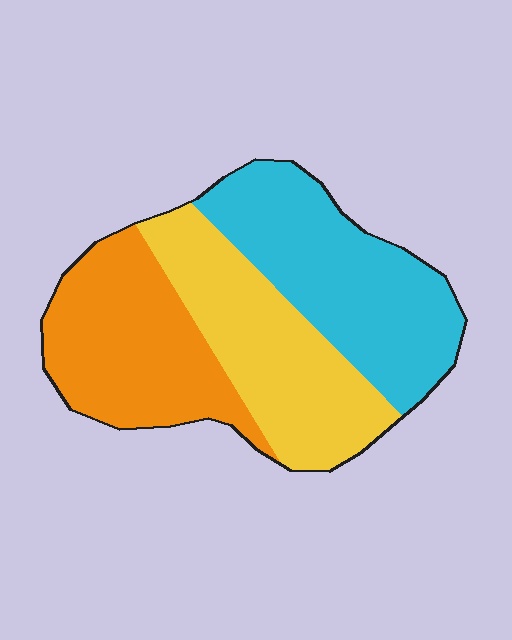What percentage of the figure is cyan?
Cyan covers 36% of the figure.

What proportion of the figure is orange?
Orange takes up between a sixth and a third of the figure.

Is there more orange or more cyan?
Cyan.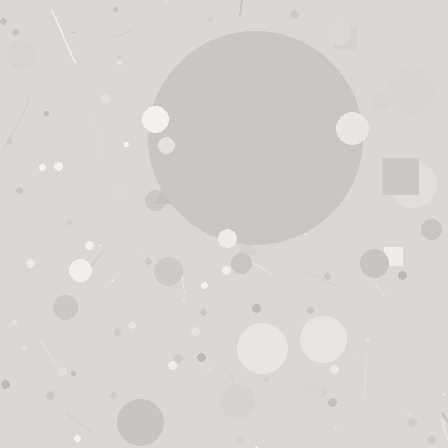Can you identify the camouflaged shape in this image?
The camouflaged shape is a circle.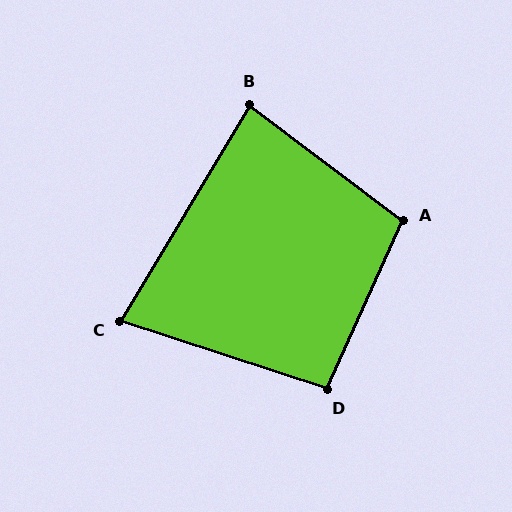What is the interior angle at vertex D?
Approximately 96 degrees (obtuse).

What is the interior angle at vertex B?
Approximately 84 degrees (acute).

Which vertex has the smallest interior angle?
C, at approximately 77 degrees.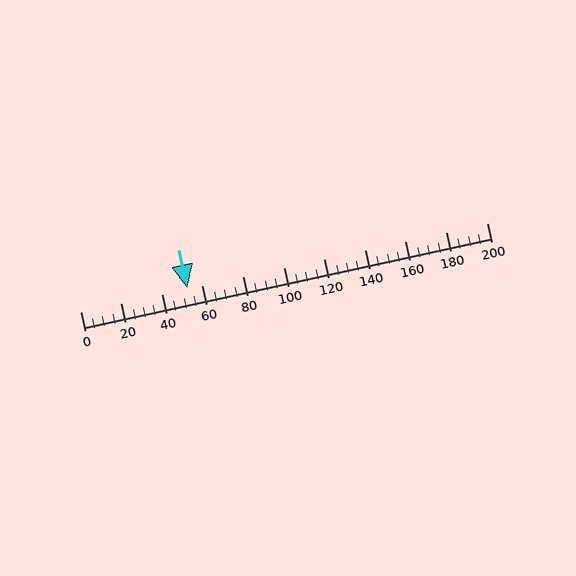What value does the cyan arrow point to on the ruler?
The cyan arrow points to approximately 53.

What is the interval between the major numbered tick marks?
The major tick marks are spaced 20 units apart.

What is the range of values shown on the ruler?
The ruler shows values from 0 to 200.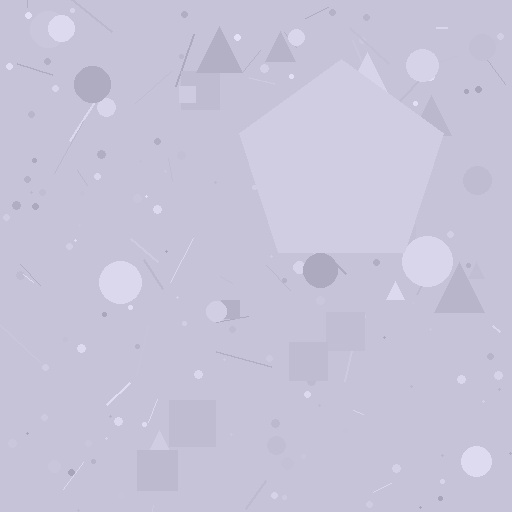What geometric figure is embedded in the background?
A pentagon is embedded in the background.